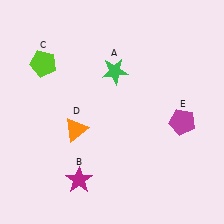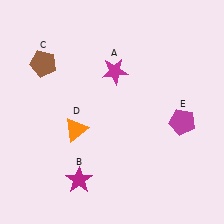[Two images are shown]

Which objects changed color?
A changed from green to magenta. C changed from lime to brown.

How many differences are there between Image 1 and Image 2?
There are 2 differences between the two images.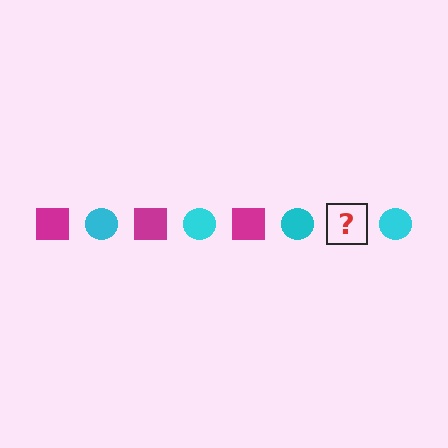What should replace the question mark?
The question mark should be replaced with a magenta square.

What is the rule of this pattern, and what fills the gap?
The rule is that the pattern alternates between magenta square and cyan circle. The gap should be filled with a magenta square.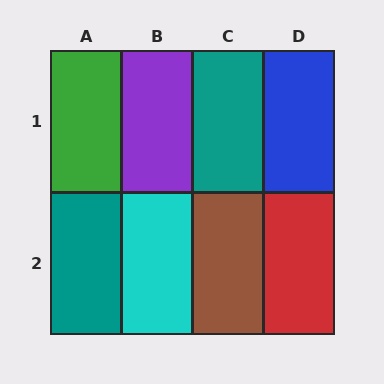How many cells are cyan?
1 cell is cyan.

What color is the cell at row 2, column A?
Teal.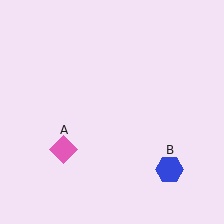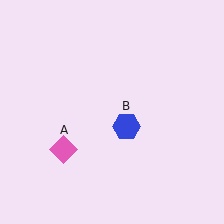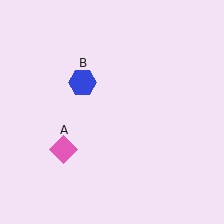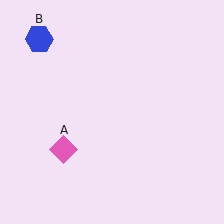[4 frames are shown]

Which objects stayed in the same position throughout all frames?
Pink diamond (object A) remained stationary.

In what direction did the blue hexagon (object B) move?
The blue hexagon (object B) moved up and to the left.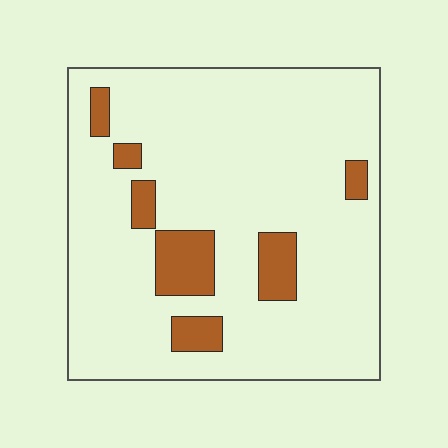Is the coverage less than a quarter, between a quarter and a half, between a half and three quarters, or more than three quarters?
Less than a quarter.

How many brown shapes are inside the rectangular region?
7.